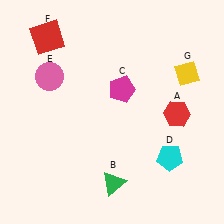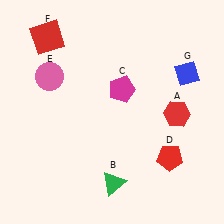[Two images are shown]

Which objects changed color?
D changed from cyan to red. G changed from yellow to blue.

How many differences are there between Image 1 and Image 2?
There are 2 differences between the two images.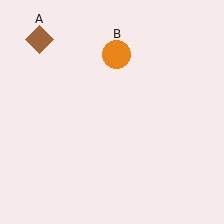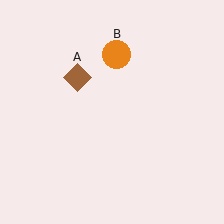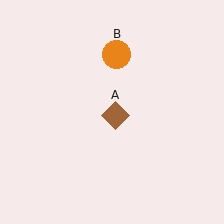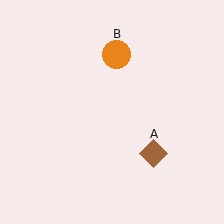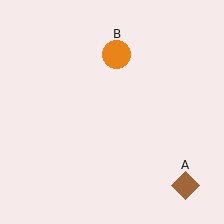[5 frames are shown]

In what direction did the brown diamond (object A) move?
The brown diamond (object A) moved down and to the right.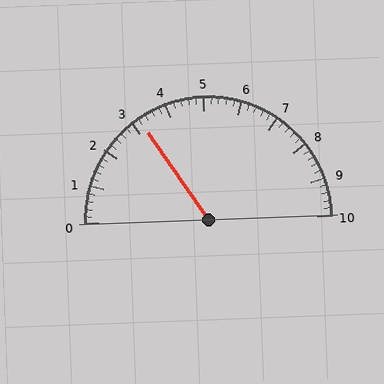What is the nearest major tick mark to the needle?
The nearest major tick mark is 3.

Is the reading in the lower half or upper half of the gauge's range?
The reading is in the lower half of the range (0 to 10).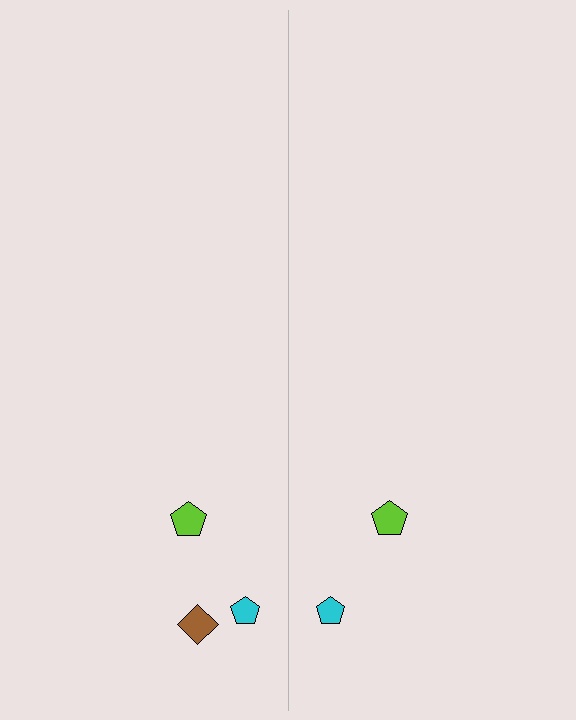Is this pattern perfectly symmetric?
No, the pattern is not perfectly symmetric. A brown diamond is missing from the right side.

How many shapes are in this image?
There are 5 shapes in this image.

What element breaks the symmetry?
A brown diamond is missing from the right side.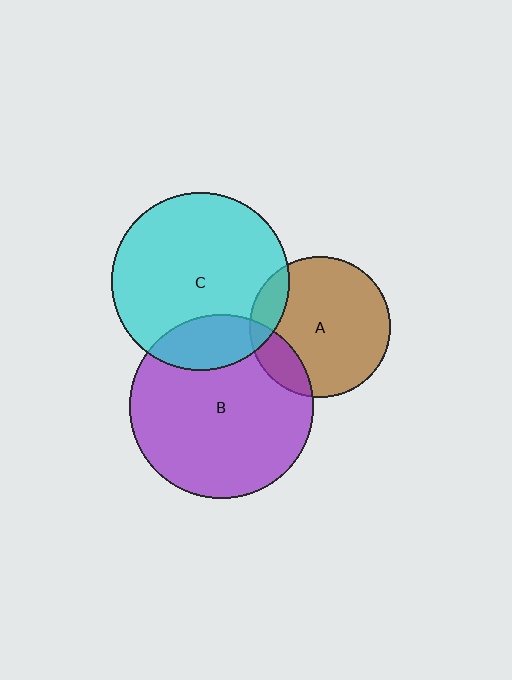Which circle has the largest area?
Circle B (purple).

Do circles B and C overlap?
Yes.